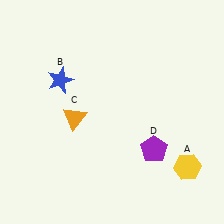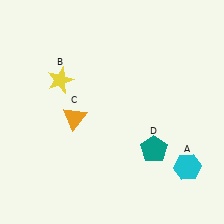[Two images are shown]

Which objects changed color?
A changed from yellow to cyan. B changed from blue to yellow. D changed from purple to teal.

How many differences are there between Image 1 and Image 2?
There are 3 differences between the two images.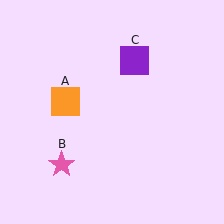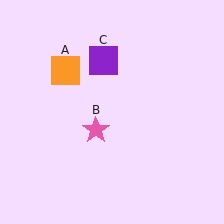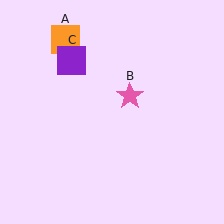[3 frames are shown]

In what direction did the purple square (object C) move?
The purple square (object C) moved left.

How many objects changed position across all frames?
3 objects changed position: orange square (object A), pink star (object B), purple square (object C).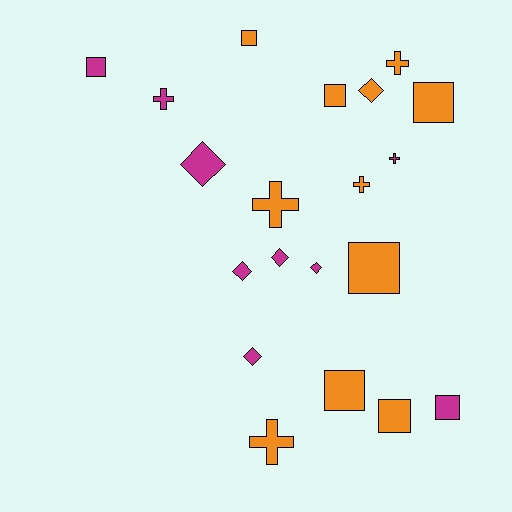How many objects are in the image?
There are 20 objects.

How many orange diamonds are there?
There is 1 orange diamond.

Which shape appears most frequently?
Square, with 8 objects.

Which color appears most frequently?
Orange, with 11 objects.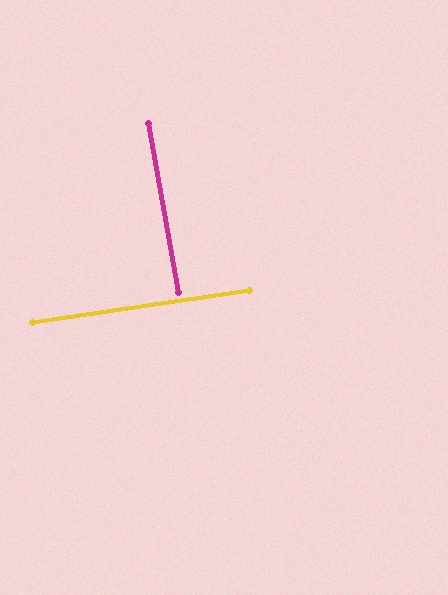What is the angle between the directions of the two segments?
Approximately 88 degrees.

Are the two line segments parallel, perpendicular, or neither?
Perpendicular — they meet at approximately 88°.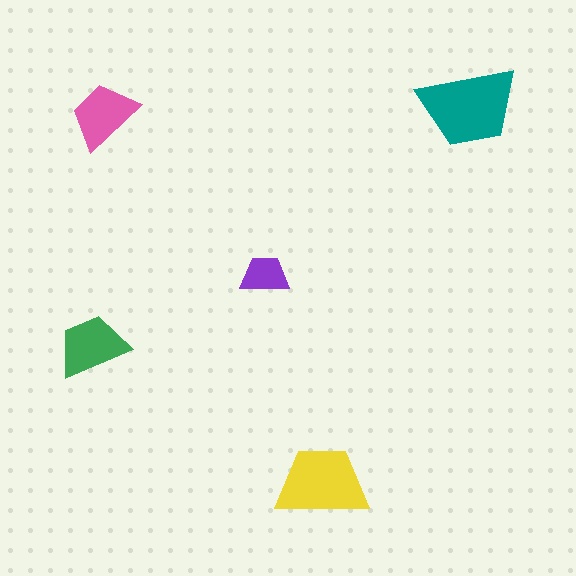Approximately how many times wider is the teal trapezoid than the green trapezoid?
About 1.5 times wider.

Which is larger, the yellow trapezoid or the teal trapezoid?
The teal one.